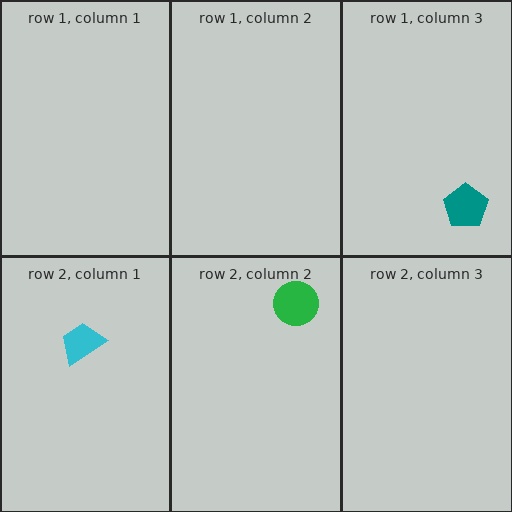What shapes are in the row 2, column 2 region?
The green circle.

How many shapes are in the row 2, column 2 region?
1.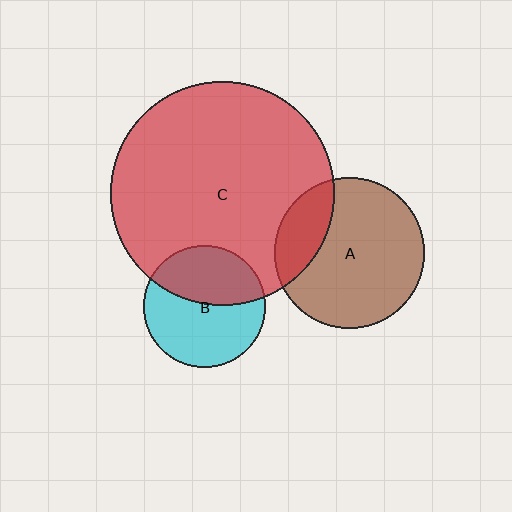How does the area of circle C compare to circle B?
Approximately 3.4 times.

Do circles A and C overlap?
Yes.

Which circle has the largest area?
Circle C (red).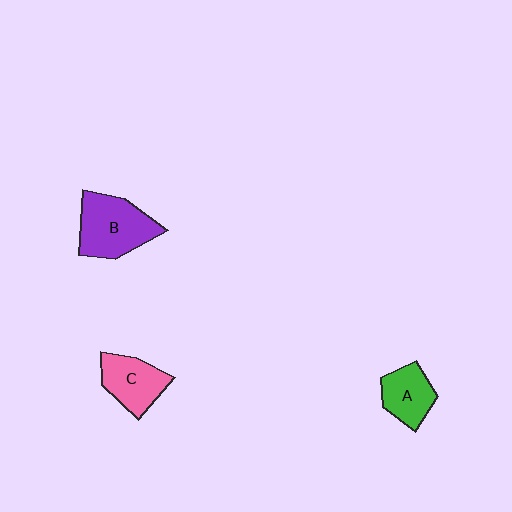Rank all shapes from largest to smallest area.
From largest to smallest: B (purple), C (pink), A (green).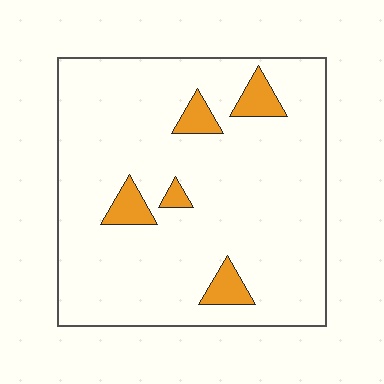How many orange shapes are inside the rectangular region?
5.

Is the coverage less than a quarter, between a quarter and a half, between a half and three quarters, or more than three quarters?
Less than a quarter.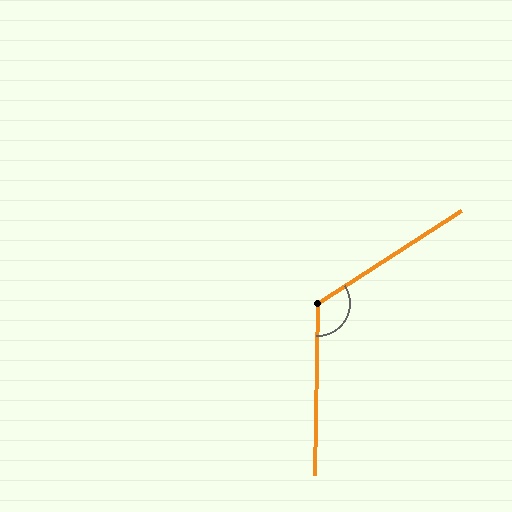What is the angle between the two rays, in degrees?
Approximately 124 degrees.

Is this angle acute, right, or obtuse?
It is obtuse.